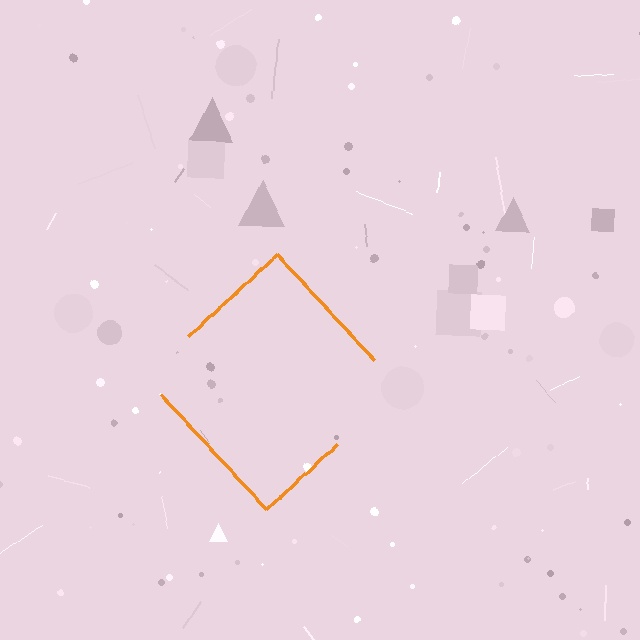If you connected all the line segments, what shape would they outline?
They would outline a diamond.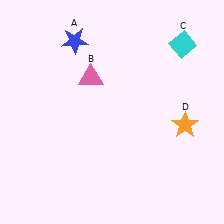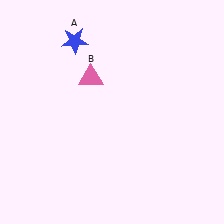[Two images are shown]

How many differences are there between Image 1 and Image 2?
There are 2 differences between the two images.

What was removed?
The orange star (D), the cyan diamond (C) were removed in Image 2.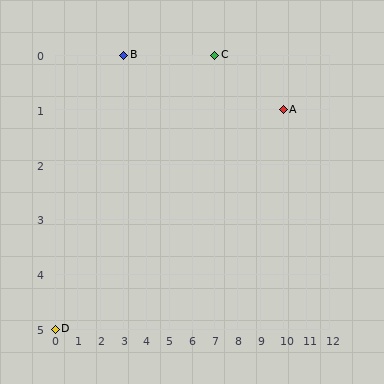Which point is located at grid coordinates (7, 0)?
Point C is at (7, 0).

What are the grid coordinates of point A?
Point A is at grid coordinates (10, 1).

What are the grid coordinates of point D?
Point D is at grid coordinates (0, 5).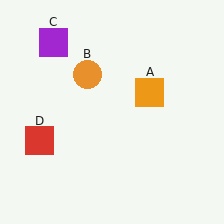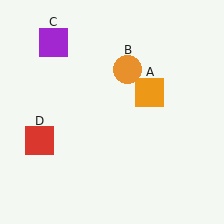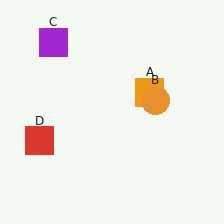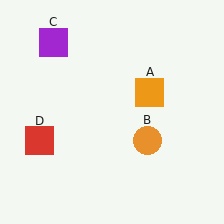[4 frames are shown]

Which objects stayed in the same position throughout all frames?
Orange square (object A) and purple square (object C) and red square (object D) remained stationary.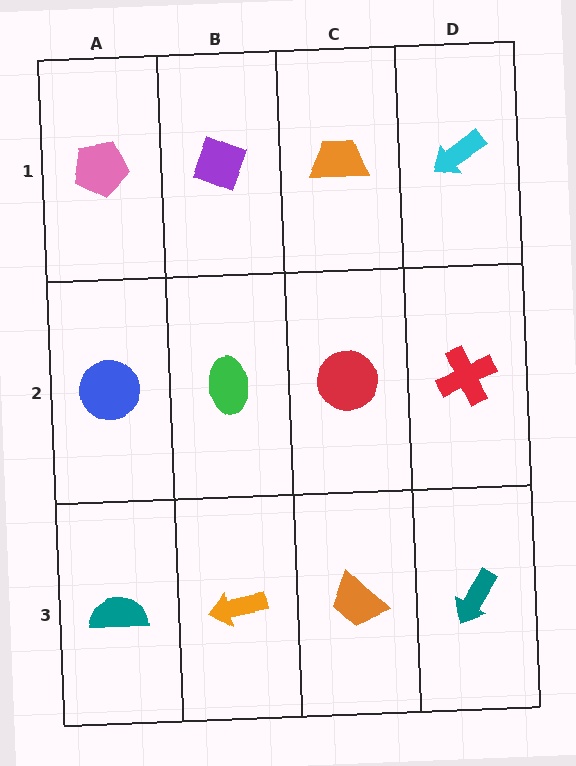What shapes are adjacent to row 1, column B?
A green ellipse (row 2, column B), a pink pentagon (row 1, column A), an orange trapezoid (row 1, column C).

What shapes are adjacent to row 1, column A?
A blue circle (row 2, column A), a purple diamond (row 1, column B).